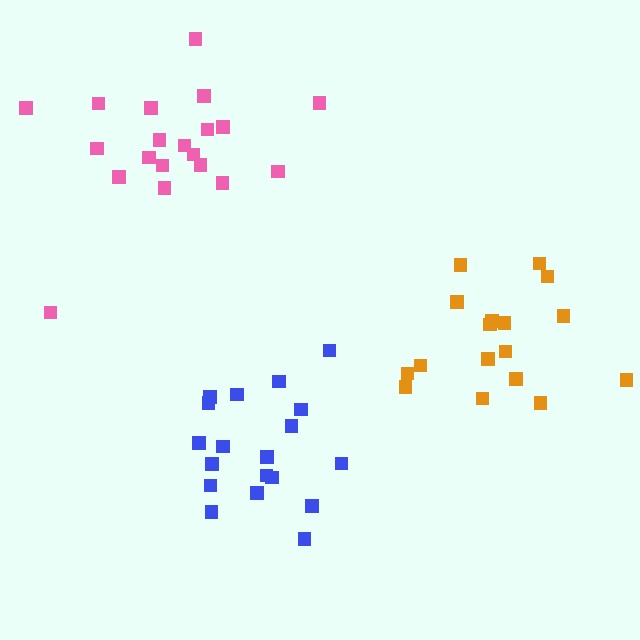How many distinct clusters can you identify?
There are 3 distinct clusters.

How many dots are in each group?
Group 1: 17 dots, Group 2: 20 dots, Group 3: 19 dots (56 total).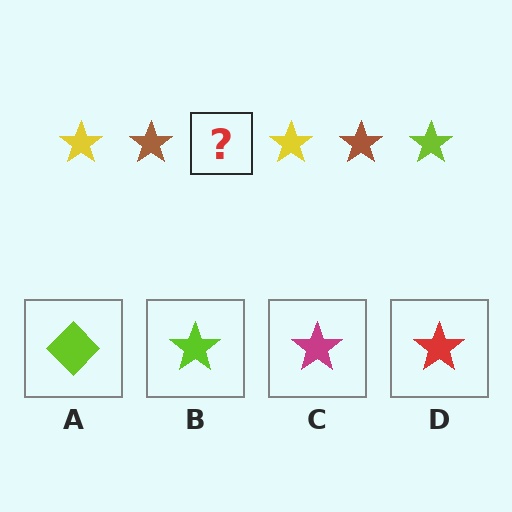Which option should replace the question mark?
Option B.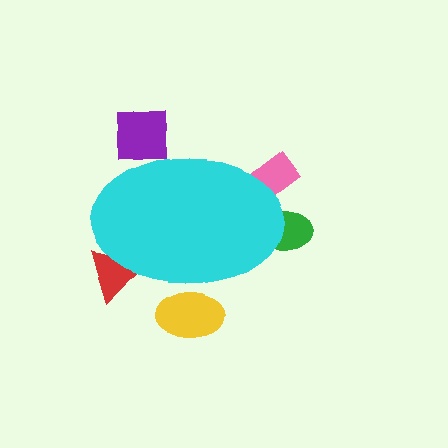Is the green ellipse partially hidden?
Yes, the green ellipse is partially hidden behind the cyan ellipse.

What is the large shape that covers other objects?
A cyan ellipse.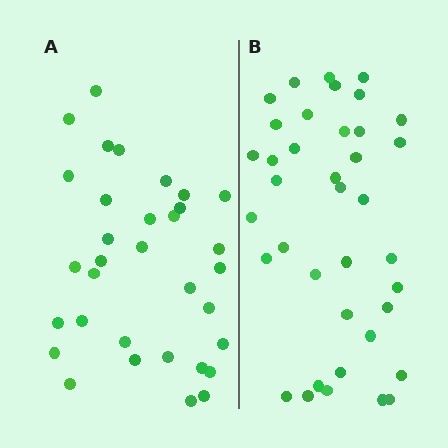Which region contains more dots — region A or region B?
Region B (the right region) has more dots.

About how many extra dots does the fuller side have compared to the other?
Region B has about 5 more dots than region A.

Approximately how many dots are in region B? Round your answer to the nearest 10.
About 40 dots. (The exact count is 38, which rounds to 40.)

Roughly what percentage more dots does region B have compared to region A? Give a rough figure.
About 15% more.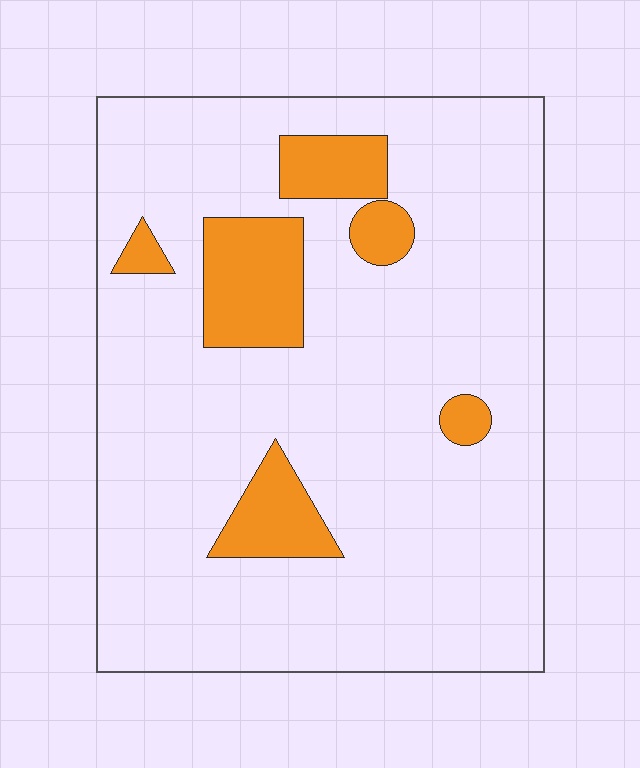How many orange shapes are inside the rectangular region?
6.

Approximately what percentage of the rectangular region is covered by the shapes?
Approximately 15%.